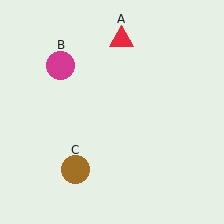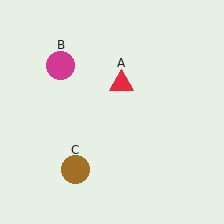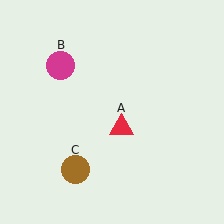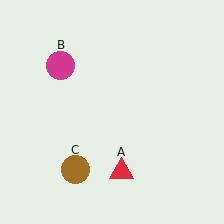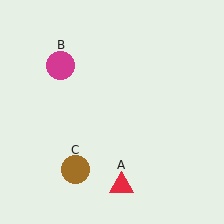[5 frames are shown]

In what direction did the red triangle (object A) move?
The red triangle (object A) moved down.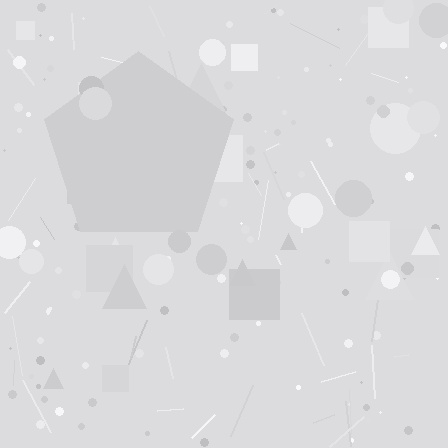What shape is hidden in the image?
A pentagon is hidden in the image.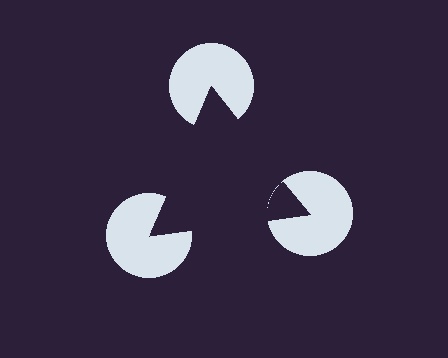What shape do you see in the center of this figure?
An illusory triangle — its edges are inferred from the aligned wedge cuts in the pac-man discs, not physically drawn.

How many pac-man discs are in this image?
There are 3 — one at each vertex of the illusory triangle.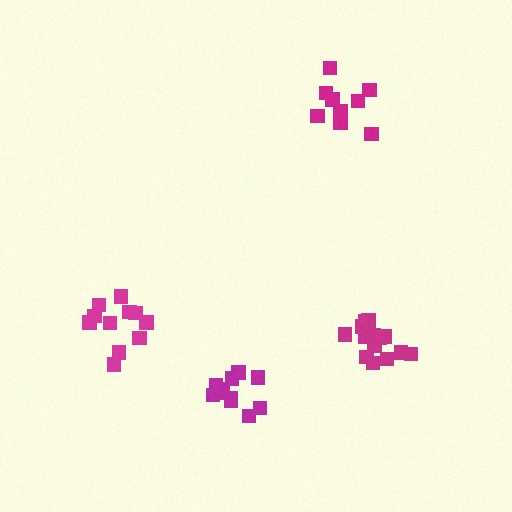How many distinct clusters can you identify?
There are 4 distinct clusters.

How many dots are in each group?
Group 1: 9 dots, Group 2: 14 dots, Group 3: 11 dots, Group 4: 11 dots (45 total).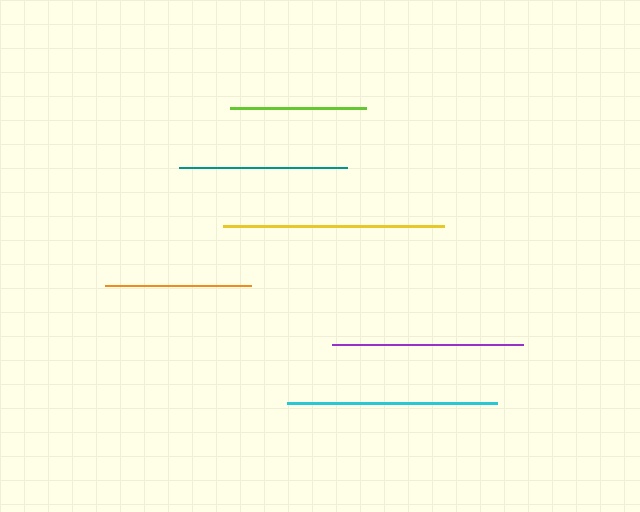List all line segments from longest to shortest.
From longest to shortest: yellow, cyan, purple, teal, orange, lime.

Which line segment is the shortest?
The lime line is the shortest at approximately 136 pixels.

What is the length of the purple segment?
The purple segment is approximately 190 pixels long.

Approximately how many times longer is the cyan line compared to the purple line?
The cyan line is approximately 1.1 times the length of the purple line.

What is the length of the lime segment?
The lime segment is approximately 136 pixels long.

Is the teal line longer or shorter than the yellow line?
The yellow line is longer than the teal line.